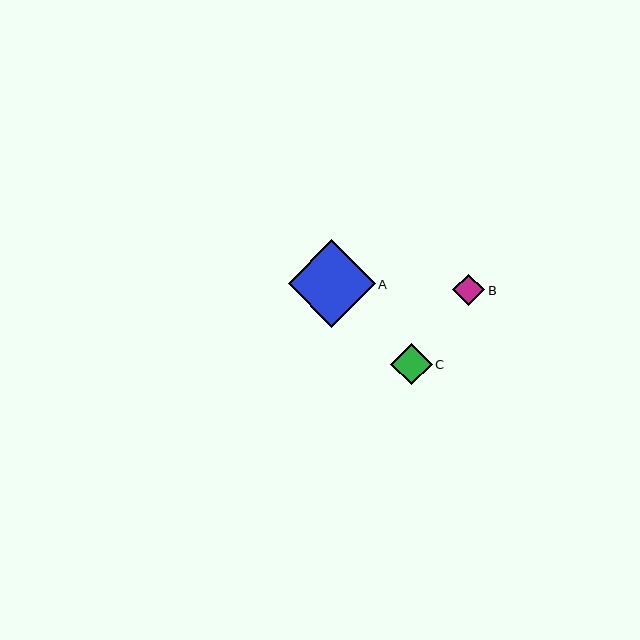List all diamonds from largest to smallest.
From largest to smallest: A, C, B.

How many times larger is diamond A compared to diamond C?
Diamond A is approximately 2.1 times the size of diamond C.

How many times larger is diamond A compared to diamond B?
Diamond A is approximately 2.7 times the size of diamond B.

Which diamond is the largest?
Diamond A is the largest with a size of approximately 87 pixels.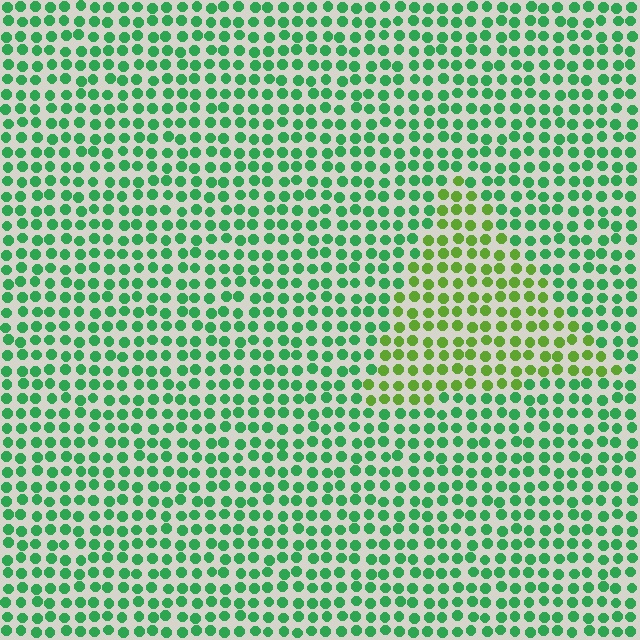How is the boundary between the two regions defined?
The boundary is defined purely by a slight shift in hue (about 41 degrees). Spacing, size, and orientation are identical on both sides.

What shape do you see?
I see a triangle.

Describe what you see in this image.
The image is filled with small green elements in a uniform arrangement. A triangle-shaped region is visible where the elements are tinted to a slightly different hue, forming a subtle color boundary.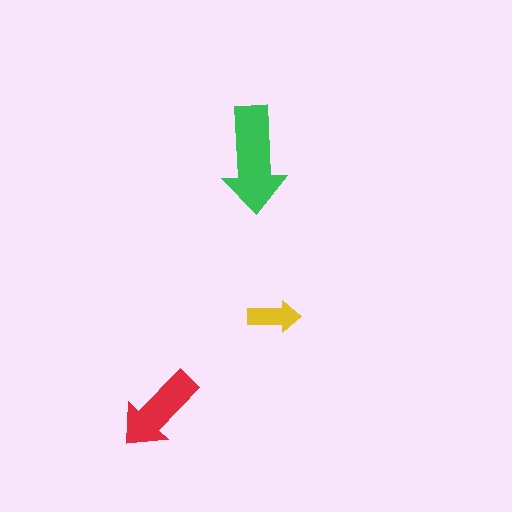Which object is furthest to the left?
The red arrow is leftmost.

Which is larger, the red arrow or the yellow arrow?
The red one.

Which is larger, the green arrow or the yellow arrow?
The green one.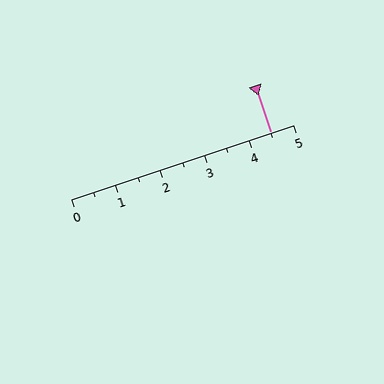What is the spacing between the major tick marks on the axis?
The major ticks are spaced 1 apart.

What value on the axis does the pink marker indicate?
The marker indicates approximately 4.5.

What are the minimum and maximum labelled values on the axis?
The axis runs from 0 to 5.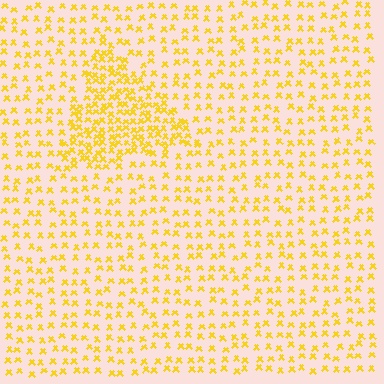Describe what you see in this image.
The image contains small yellow elements arranged at two different densities. A triangle-shaped region is visible where the elements are more densely packed than the surrounding area.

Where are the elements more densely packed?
The elements are more densely packed inside the triangle boundary.